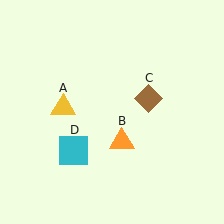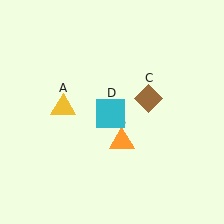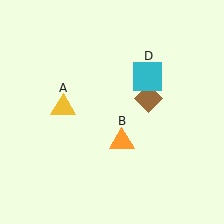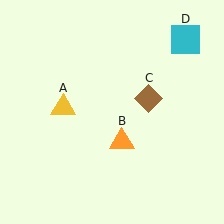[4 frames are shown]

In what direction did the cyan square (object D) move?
The cyan square (object D) moved up and to the right.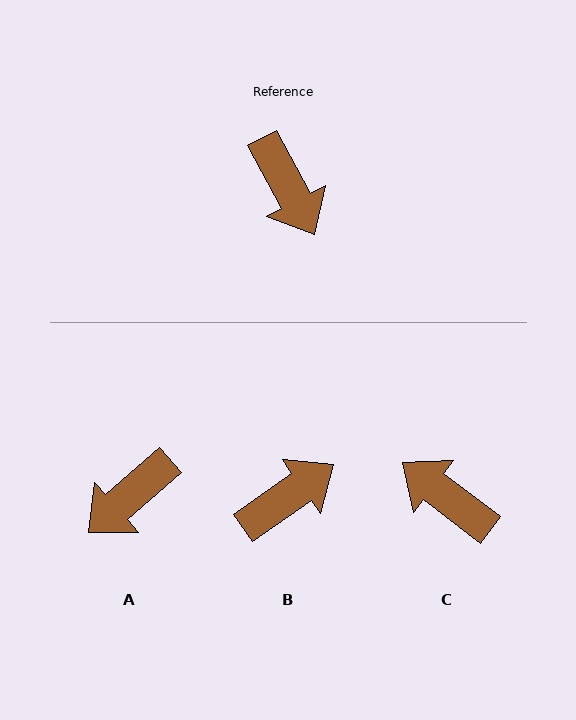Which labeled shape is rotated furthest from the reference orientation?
C, about 156 degrees away.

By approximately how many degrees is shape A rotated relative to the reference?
Approximately 77 degrees clockwise.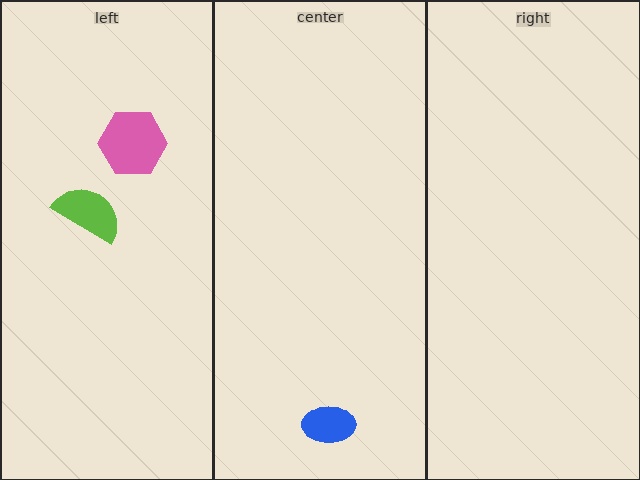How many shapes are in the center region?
1.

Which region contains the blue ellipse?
The center region.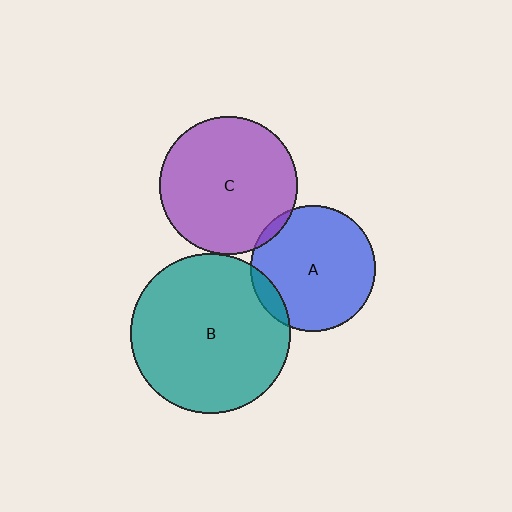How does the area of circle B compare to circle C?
Approximately 1.3 times.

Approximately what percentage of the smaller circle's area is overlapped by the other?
Approximately 5%.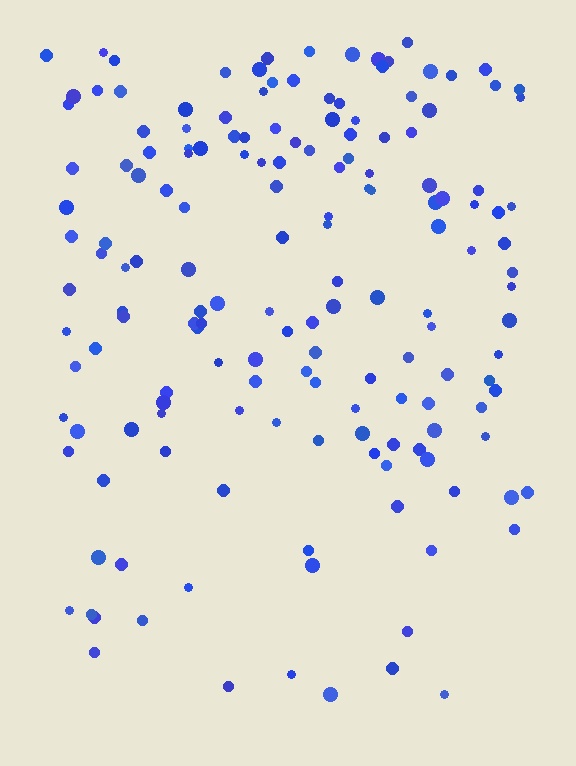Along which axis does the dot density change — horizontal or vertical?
Vertical.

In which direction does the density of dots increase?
From bottom to top, with the top side densest.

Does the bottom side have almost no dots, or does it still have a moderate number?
Still a moderate number, just noticeably fewer than the top.